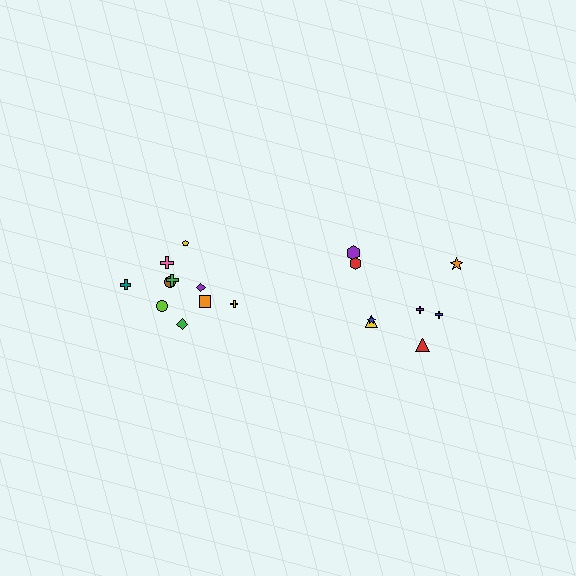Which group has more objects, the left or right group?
The left group.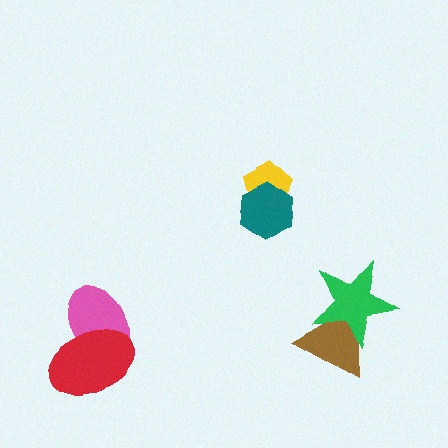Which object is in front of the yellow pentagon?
The teal hexagon is in front of the yellow pentagon.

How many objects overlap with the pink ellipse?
1 object overlaps with the pink ellipse.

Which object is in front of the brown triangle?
The green star is in front of the brown triangle.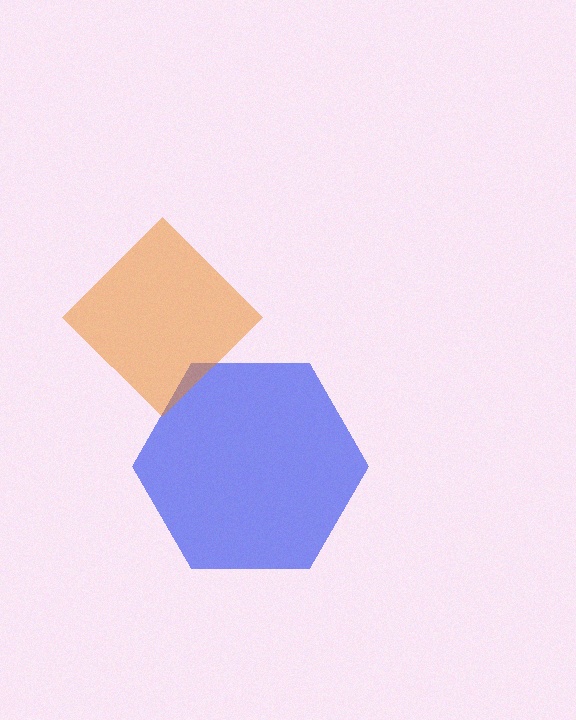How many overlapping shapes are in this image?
There are 2 overlapping shapes in the image.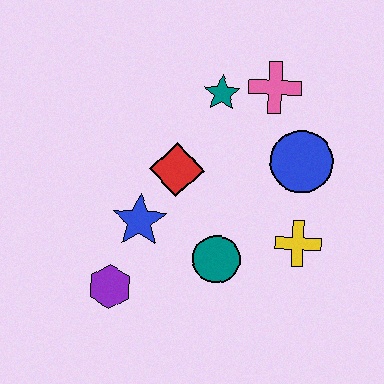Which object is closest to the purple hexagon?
The blue star is closest to the purple hexagon.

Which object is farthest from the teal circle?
The pink cross is farthest from the teal circle.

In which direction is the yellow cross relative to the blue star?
The yellow cross is to the right of the blue star.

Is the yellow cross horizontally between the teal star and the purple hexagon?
No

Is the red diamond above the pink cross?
No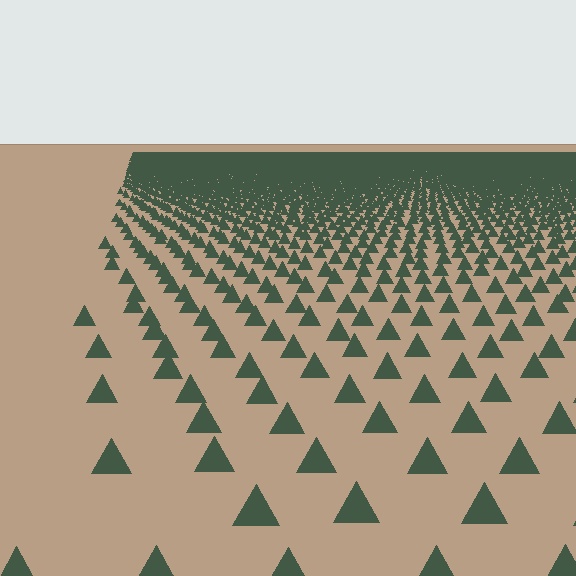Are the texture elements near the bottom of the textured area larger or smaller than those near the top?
Larger. Near the bottom, elements are closer to the viewer and appear at a bigger on-screen size.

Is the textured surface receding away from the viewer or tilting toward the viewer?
The surface is receding away from the viewer. Texture elements get smaller and denser toward the top.